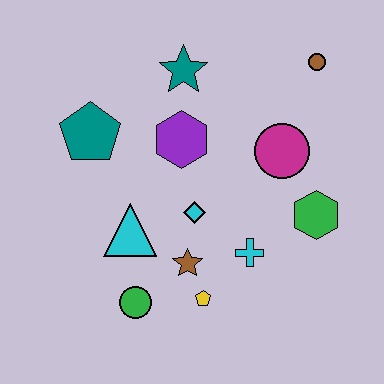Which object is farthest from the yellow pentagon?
The brown circle is farthest from the yellow pentagon.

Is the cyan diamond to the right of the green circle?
Yes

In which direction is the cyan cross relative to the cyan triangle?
The cyan cross is to the right of the cyan triangle.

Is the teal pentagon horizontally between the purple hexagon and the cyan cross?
No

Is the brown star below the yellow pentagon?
No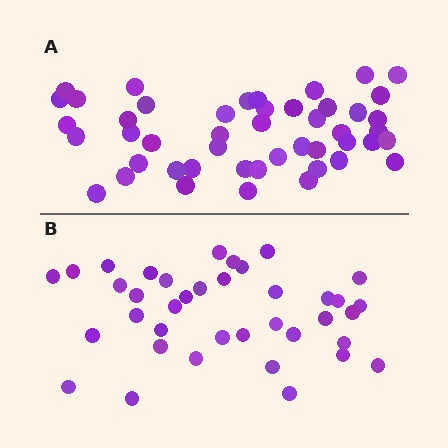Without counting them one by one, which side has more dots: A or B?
Region A (the top region) has more dots.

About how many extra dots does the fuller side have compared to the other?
Region A has roughly 8 or so more dots than region B.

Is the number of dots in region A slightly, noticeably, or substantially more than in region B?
Region A has only slightly more — the two regions are fairly close. The ratio is roughly 1.2 to 1.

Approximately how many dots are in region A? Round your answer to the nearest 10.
About 50 dots. (The exact count is 47, which rounds to 50.)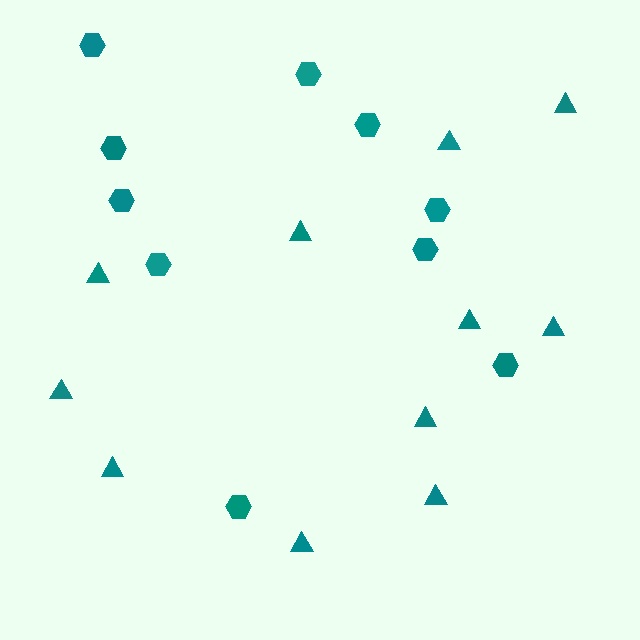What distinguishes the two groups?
There are 2 groups: one group of hexagons (10) and one group of triangles (11).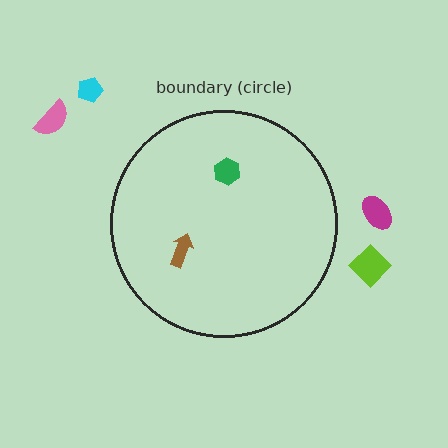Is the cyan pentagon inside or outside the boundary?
Outside.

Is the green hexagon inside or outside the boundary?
Inside.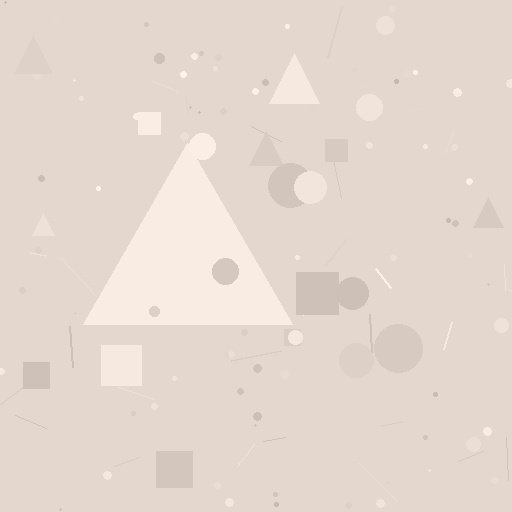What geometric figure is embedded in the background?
A triangle is embedded in the background.